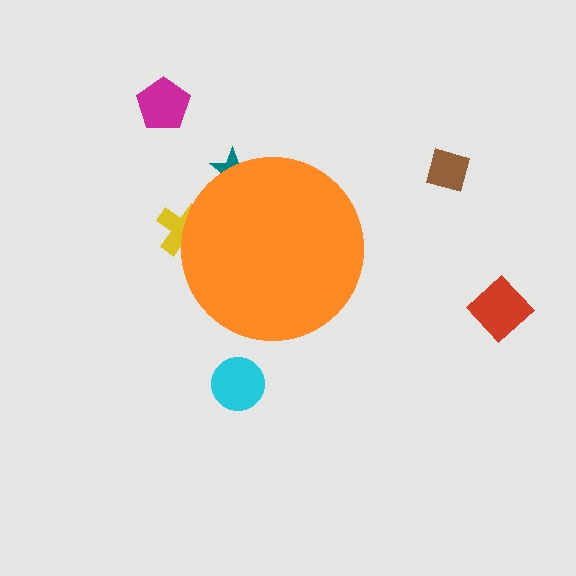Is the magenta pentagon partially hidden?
No, the magenta pentagon is fully visible.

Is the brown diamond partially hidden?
No, the brown diamond is fully visible.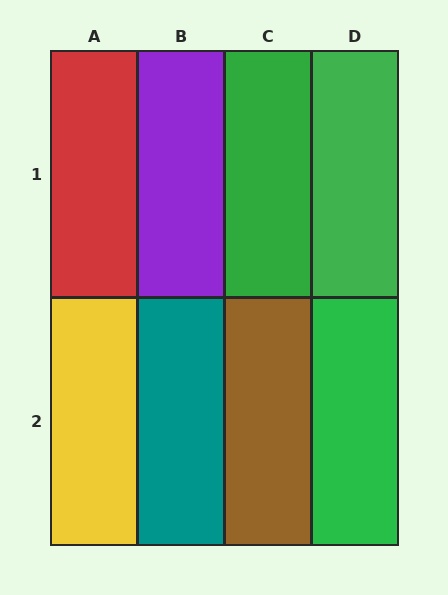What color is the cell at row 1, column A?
Red.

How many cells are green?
3 cells are green.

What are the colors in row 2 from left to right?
Yellow, teal, brown, green.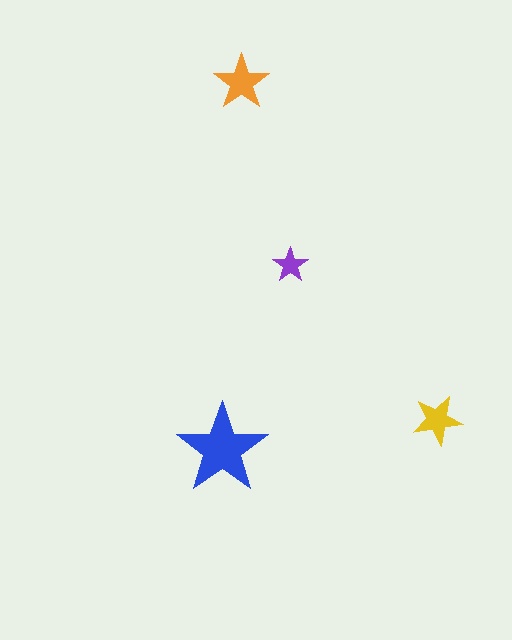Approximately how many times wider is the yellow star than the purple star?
About 1.5 times wider.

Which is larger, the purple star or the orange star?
The orange one.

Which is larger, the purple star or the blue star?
The blue one.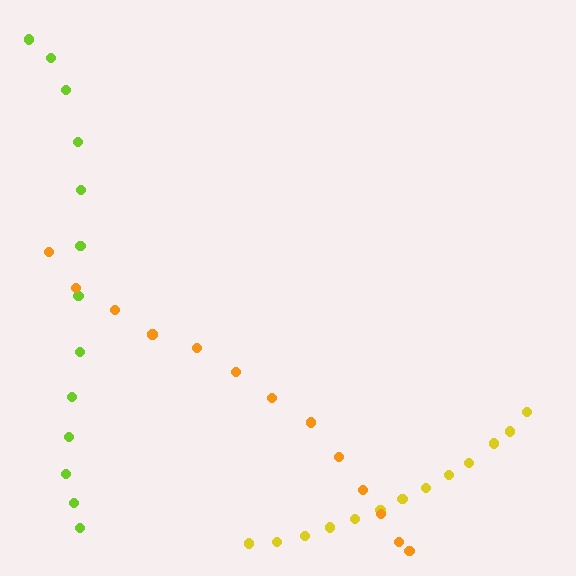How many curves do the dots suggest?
There are 3 distinct paths.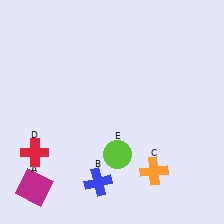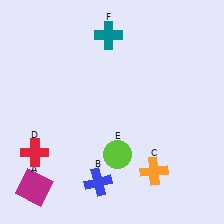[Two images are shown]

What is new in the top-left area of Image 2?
A teal cross (F) was added in the top-left area of Image 2.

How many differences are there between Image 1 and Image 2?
There is 1 difference between the two images.